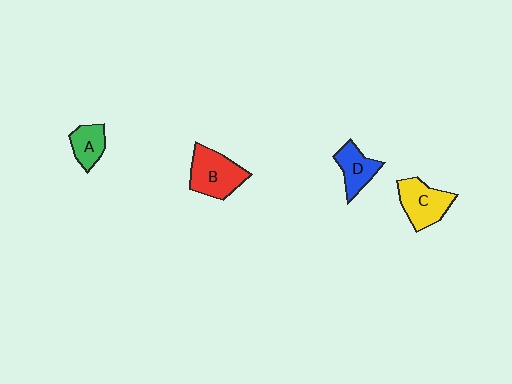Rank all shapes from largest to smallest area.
From largest to smallest: B (red), C (yellow), D (blue), A (green).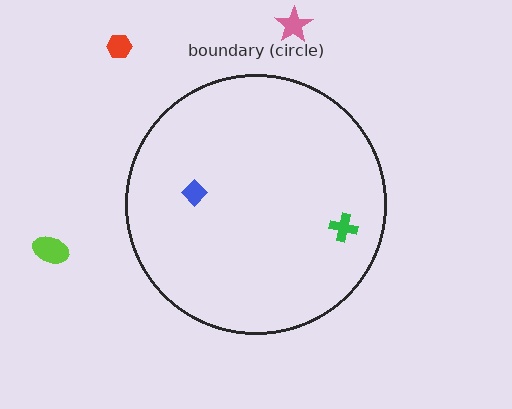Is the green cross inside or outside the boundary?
Inside.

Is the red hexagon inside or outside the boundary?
Outside.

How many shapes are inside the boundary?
2 inside, 3 outside.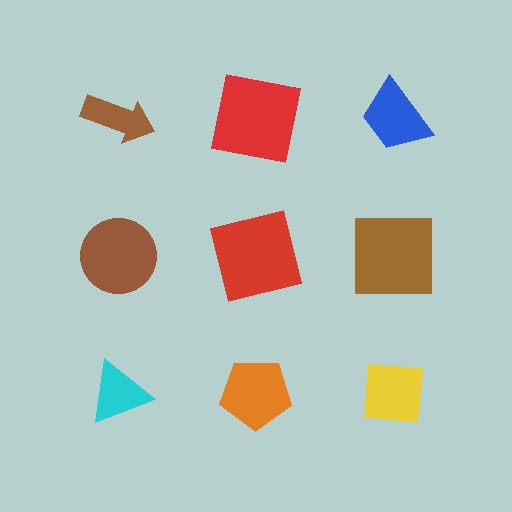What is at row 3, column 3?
A yellow square.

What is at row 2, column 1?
A brown circle.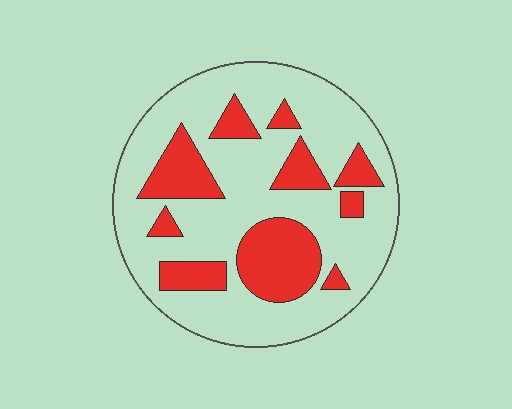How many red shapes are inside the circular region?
10.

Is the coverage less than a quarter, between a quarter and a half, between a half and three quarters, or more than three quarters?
Between a quarter and a half.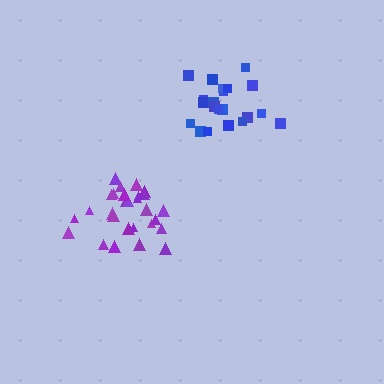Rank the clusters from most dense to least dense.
purple, blue.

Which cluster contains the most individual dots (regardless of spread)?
Purple (28).